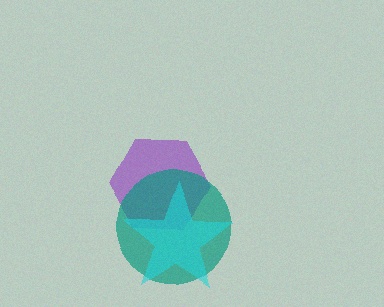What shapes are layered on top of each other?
The layered shapes are: a purple hexagon, a teal circle, a cyan star.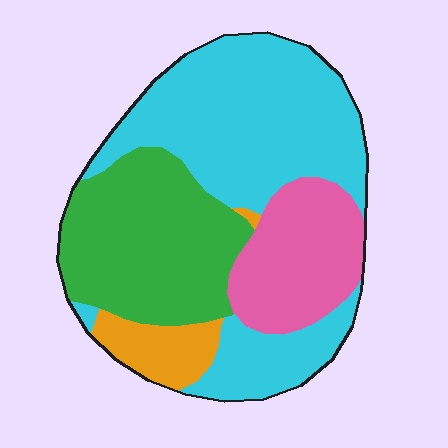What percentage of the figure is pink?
Pink takes up less than a quarter of the figure.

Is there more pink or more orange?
Pink.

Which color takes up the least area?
Orange, at roughly 10%.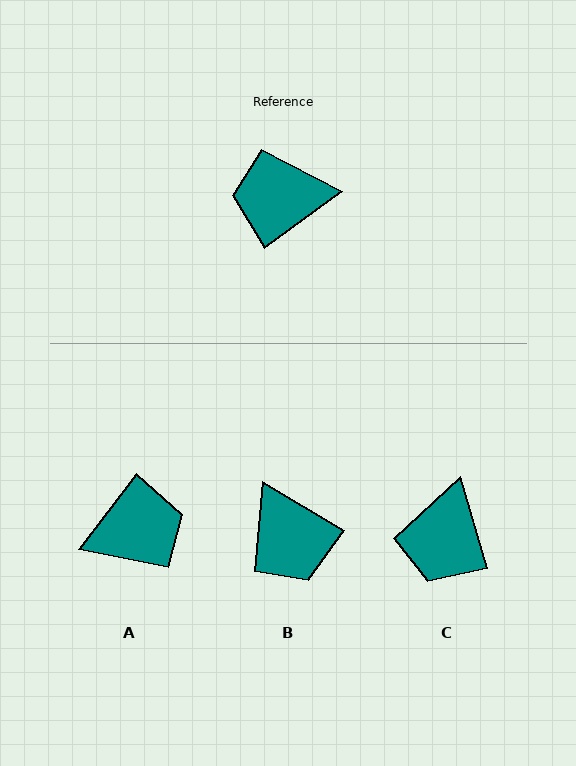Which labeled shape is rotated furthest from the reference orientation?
A, about 163 degrees away.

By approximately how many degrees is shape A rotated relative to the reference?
Approximately 163 degrees clockwise.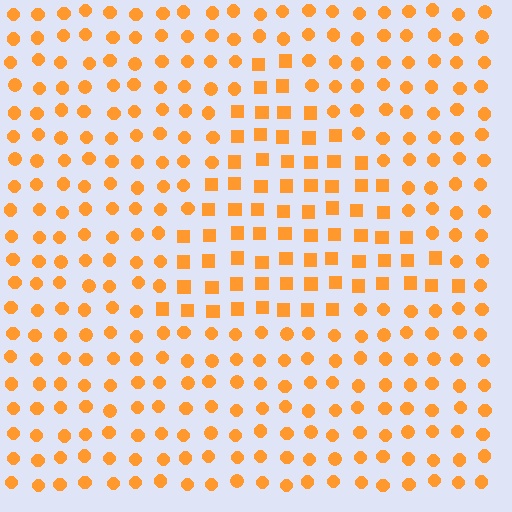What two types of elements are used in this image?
The image uses squares inside the triangle region and circles outside it.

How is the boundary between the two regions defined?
The boundary is defined by a change in element shape: squares inside vs. circles outside. All elements share the same color and spacing.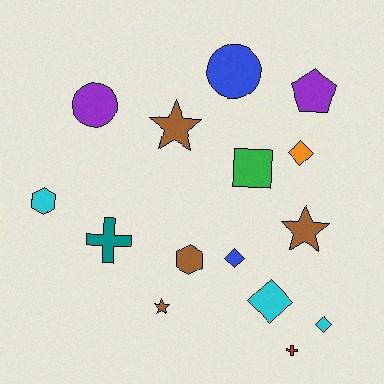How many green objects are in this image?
There is 1 green object.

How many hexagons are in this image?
There are 2 hexagons.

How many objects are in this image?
There are 15 objects.